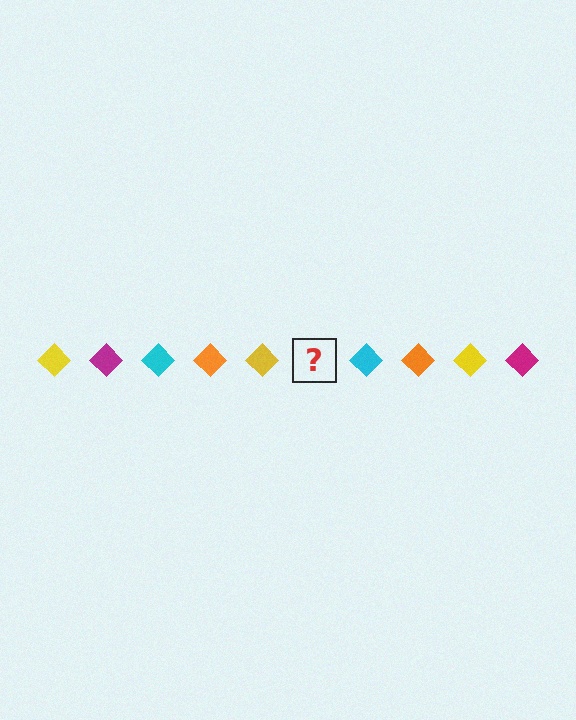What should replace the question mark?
The question mark should be replaced with a magenta diamond.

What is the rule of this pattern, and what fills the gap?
The rule is that the pattern cycles through yellow, magenta, cyan, orange diamonds. The gap should be filled with a magenta diamond.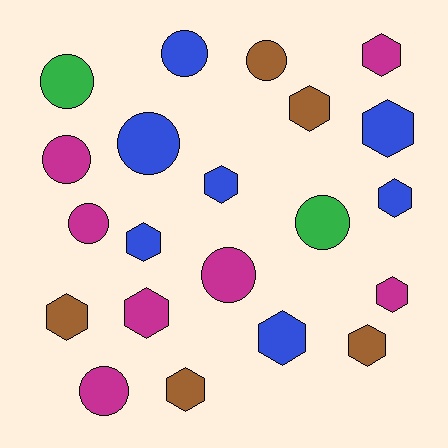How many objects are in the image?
There are 21 objects.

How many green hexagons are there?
There are no green hexagons.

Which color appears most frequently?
Blue, with 7 objects.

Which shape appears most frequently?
Hexagon, with 12 objects.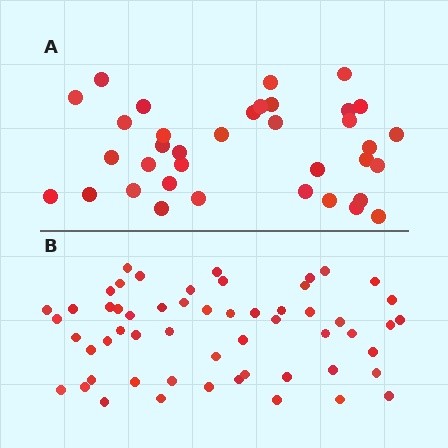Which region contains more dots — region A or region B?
Region B (the bottom region) has more dots.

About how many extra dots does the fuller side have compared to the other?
Region B has approximately 20 more dots than region A.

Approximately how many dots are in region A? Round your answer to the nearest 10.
About 40 dots. (The exact count is 36, which rounds to 40.)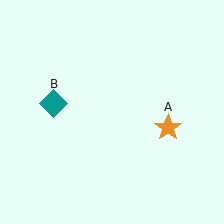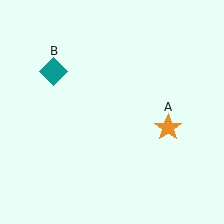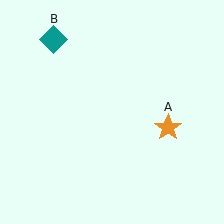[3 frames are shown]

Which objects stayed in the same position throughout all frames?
Orange star (object A) remained stationary.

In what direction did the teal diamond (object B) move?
The teal diamond (object B) moved up.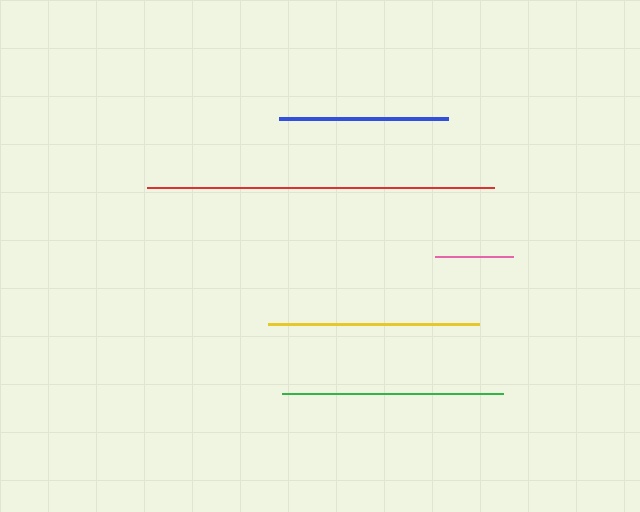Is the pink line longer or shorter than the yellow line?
The yellow line is longer than the pink line.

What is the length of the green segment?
The green segment is approximately 220 pixels long.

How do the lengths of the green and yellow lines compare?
The green and yellow lines are approximately the same length.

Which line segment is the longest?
The red line is the longest at approximately 347 pixels.